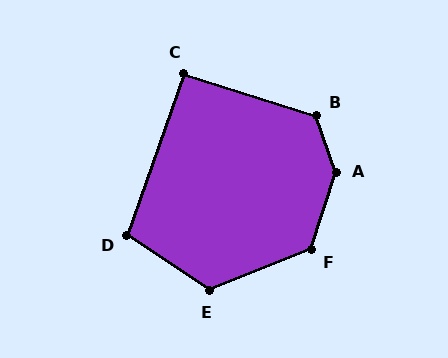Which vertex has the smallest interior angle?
C, at approximately 92 degrees.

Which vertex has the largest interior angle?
A, at approximately 143 degrees.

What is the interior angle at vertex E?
Approximately 124 degrees (obtuse).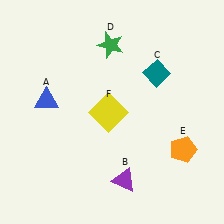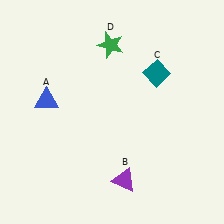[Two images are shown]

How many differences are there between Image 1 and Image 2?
There are 2 differences between the two images.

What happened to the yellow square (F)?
The yellow square (F) was removed in Image 2. It was in the bottom-left area of Image 1.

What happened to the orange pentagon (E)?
The orange pentagon (E) was removed in Image 2. It was in the bottom-right area of Image 1.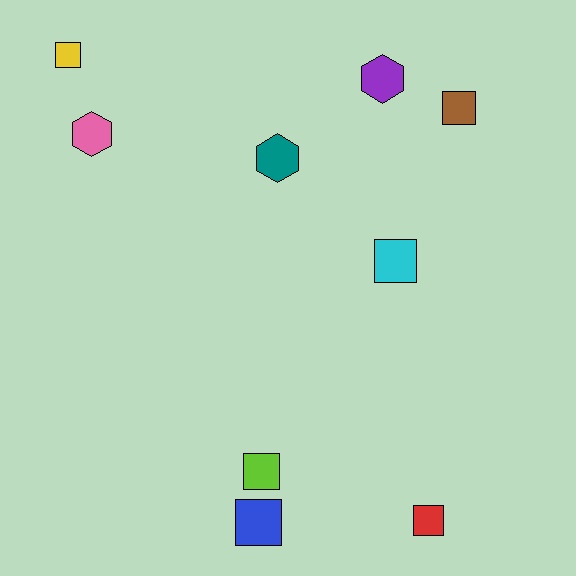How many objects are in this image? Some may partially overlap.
There are 9 objects.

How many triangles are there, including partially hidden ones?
There are no triangles.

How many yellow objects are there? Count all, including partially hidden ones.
There is 1 yellow object.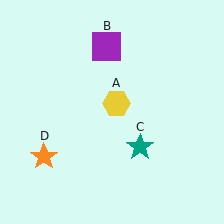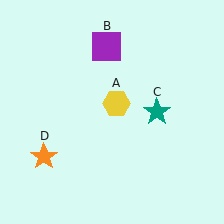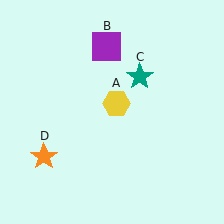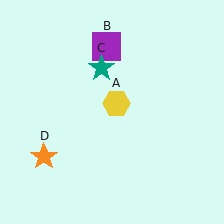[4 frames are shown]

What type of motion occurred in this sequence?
The teal star (object C) rotated counterclockwise around the center of the scene.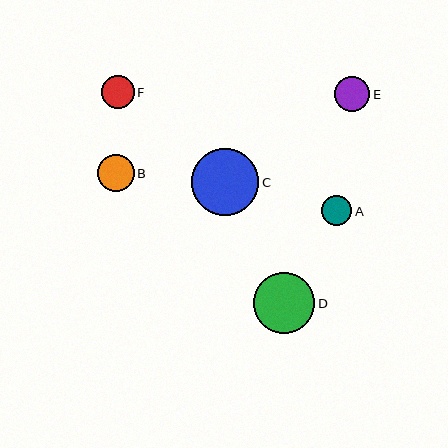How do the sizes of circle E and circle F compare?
Circle E and circle F are approximately the same size.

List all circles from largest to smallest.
From largest to smallest: C, D, B, E, F, A.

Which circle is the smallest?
Circle A is the smallest with a size of approximately 30 pixels.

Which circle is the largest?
Circle C is the largest with a size of approximately 67 pixels.